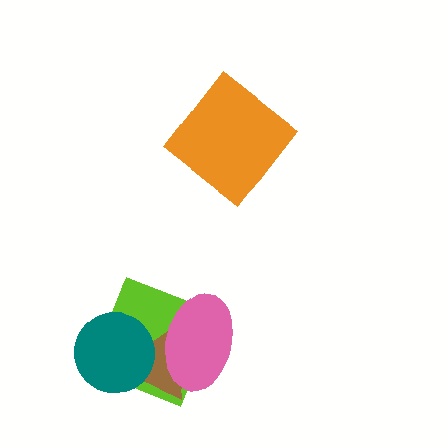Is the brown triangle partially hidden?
Yes, it is partially covered by another shape.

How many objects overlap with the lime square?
3 objects overlap with the lime square.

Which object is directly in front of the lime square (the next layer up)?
The brown triangle is directly in front of the lime square.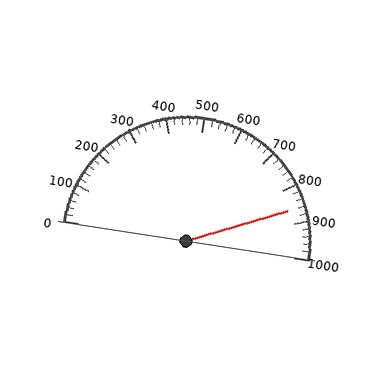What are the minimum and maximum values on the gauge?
The gauge ranges from 0 to 1000.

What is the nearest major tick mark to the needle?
The nearest major tick mark is 900.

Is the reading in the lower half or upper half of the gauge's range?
The reading is in the upper half of the range (0 to 1000).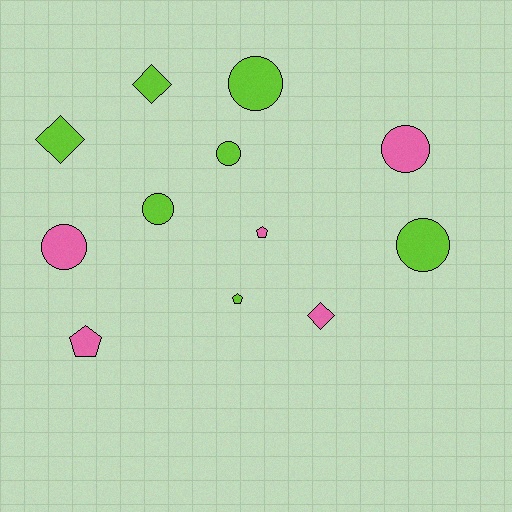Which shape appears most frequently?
Circle, with 6 objects.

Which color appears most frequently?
Lime, with 7 objects.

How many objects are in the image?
There are 12 objects.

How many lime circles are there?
There are 4 lime circles.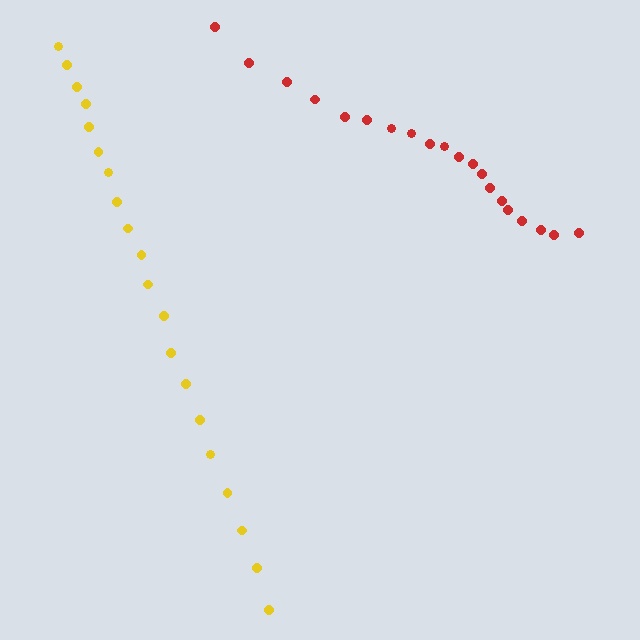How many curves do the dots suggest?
There are 2 distinct paths.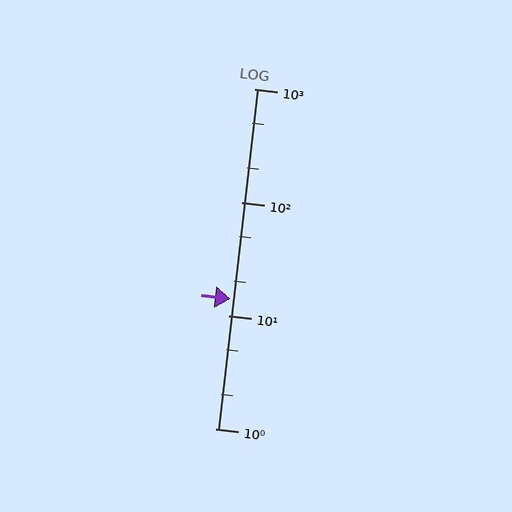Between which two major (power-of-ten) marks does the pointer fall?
The pointer is between 10 and 100.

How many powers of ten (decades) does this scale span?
The scale spans 3 decades, from 1 to 1000.